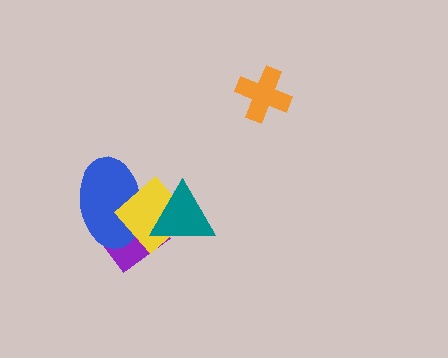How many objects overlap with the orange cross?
0 objects overlap with the orange cross.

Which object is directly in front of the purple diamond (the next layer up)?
The blue ellipse is directly in front of the purple diamond.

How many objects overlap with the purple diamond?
3 objects overlap with the purple diamond.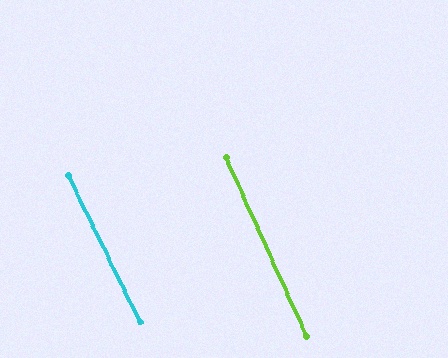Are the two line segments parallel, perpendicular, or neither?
Parallel — their directions differ by only 1.9°.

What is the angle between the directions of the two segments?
Approximately 2 degrees.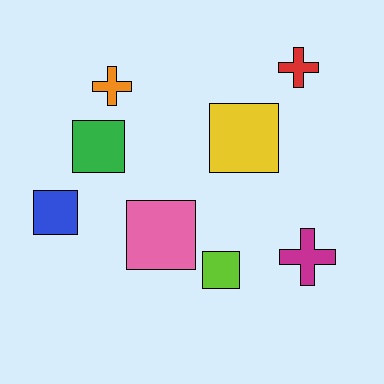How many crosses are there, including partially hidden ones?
There are 3 crosses.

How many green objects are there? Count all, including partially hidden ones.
There is 1 green object.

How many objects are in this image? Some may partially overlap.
There are 8 objects.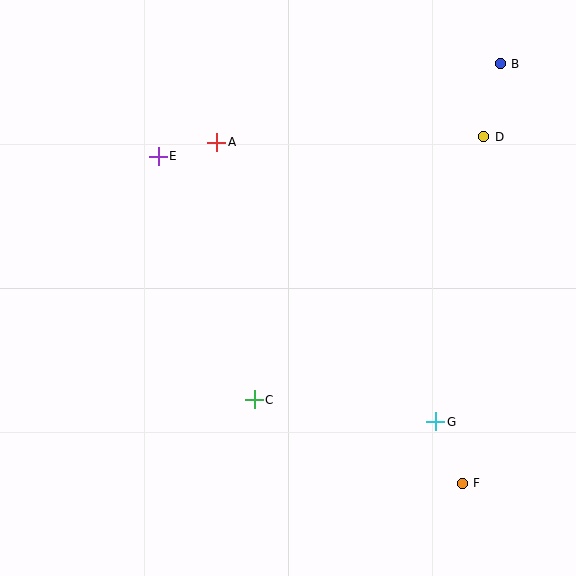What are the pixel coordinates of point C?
Point C is at (254, 400).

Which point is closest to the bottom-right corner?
Point F is closest to the bottom-right corner.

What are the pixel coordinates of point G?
Point G is at (436, 422).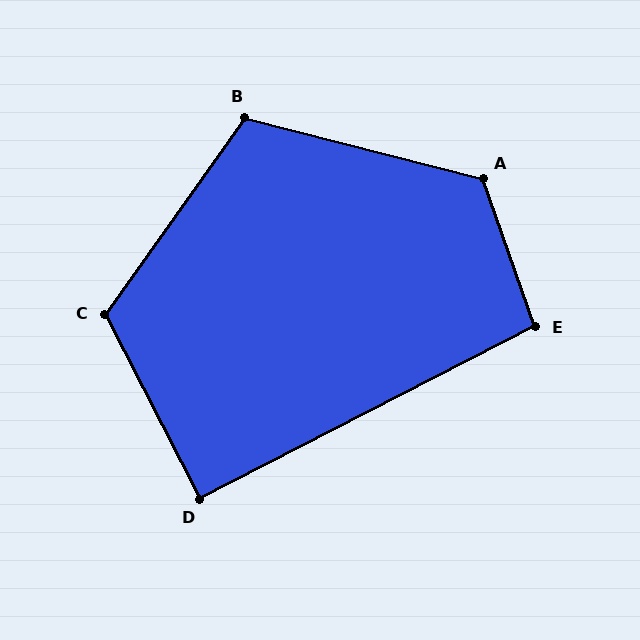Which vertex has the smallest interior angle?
D, at approximately 90 degrees.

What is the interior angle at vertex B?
Approximately 111 degrees (obtuse).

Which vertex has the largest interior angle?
A, at approximately 124 degrees.